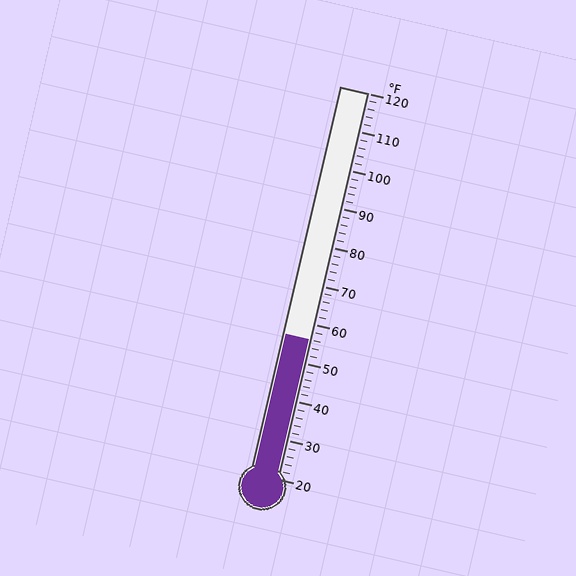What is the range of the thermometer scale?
The thermometer scale ranges from 20°F to 120°F.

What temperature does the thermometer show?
The thermometer shows approximately 56°F.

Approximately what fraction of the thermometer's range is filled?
The thermometer is filled to approximately 35% of its range.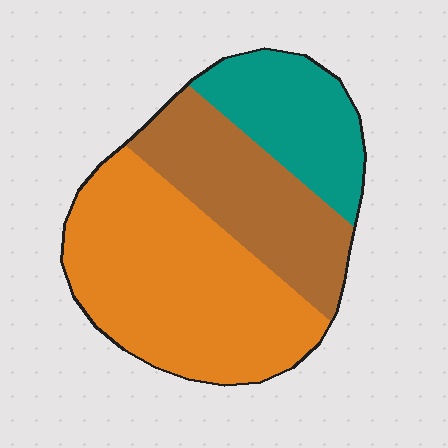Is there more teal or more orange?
Orange.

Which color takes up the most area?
Orange, at roughly 50%.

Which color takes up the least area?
Teal, at roughly 20%.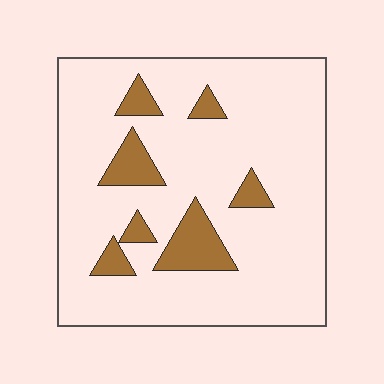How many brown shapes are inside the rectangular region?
7.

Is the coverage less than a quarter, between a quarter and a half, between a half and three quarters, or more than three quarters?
Less than a quarter.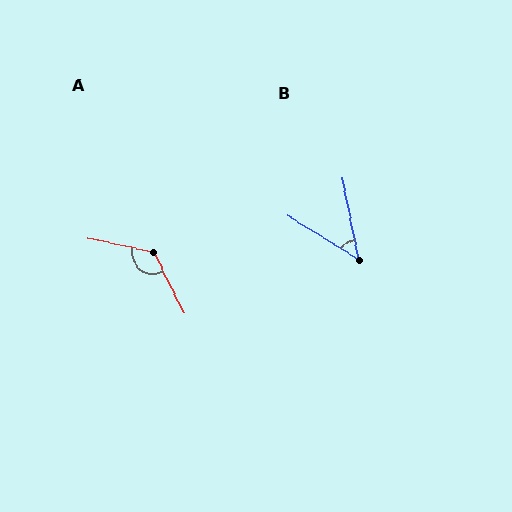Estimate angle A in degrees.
Approximately 129 degrees.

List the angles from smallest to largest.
B (47°), A (129°).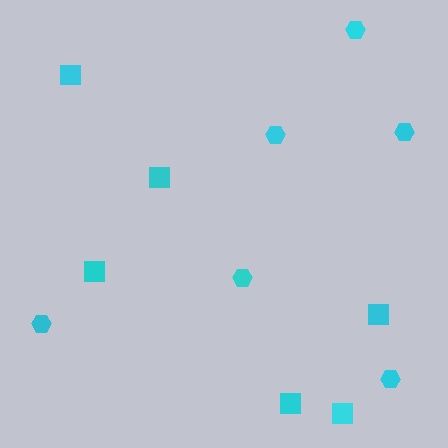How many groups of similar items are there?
There are 2 groups: one group of hexagons (6) and one group of squares (6).